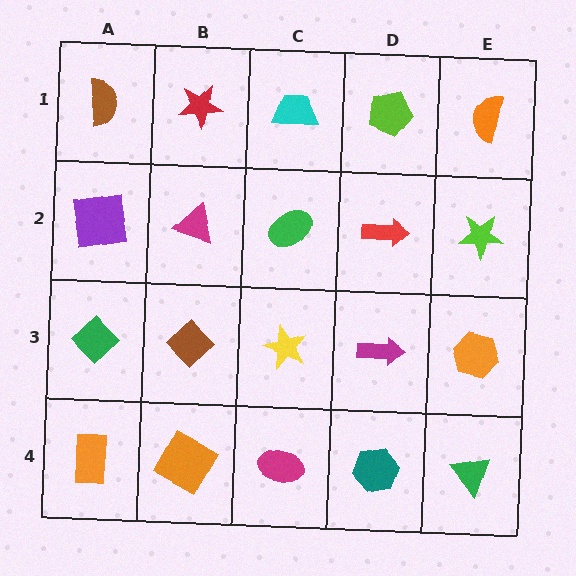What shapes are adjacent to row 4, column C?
A yellow star (row 3, column C), an orange square (row 4, column B), a teal hexagon (row 4, column D).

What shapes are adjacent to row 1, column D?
A red arrow (row 2, column D), a cyan trapezoid (row 1, column C), an orange semicircle (row 1, column E).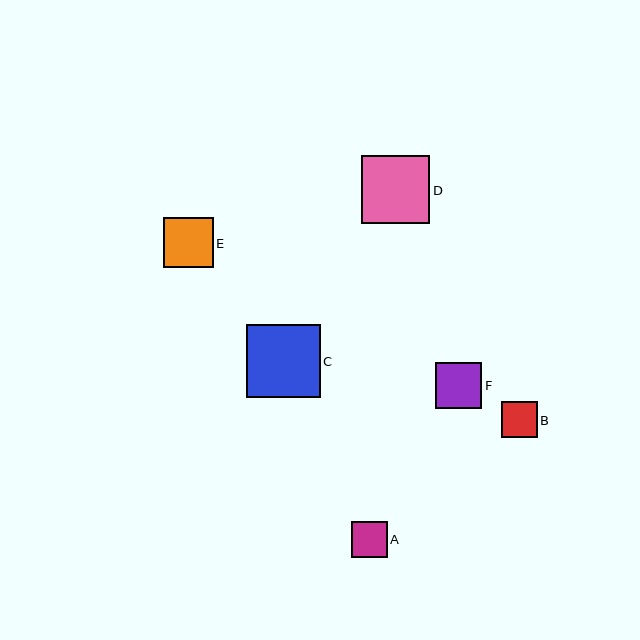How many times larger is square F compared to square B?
Square F is approximately 1.3 times the size of square B.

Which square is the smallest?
Square A is the smallest with a size of approximately 36 pixels.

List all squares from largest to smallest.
From largest to smallest: C, D, E, F, B, A.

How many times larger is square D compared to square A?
Square D is approximately 1.9 times the size of square A.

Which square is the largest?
Square C is the largest with a size of approximately 73 pixels.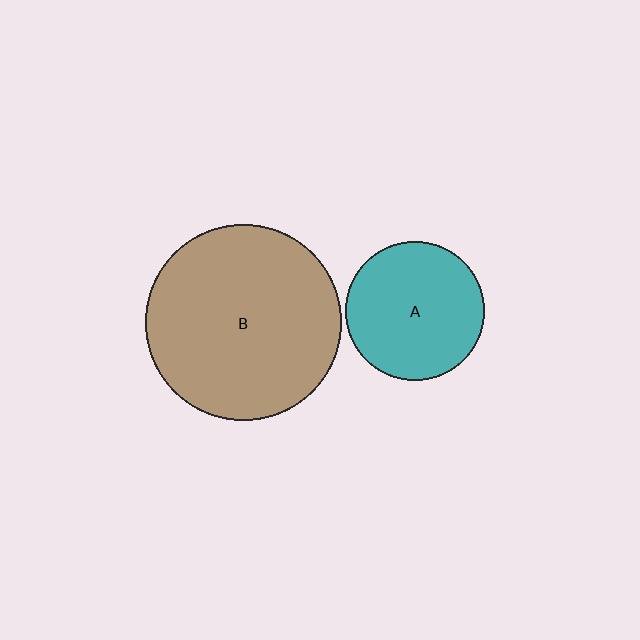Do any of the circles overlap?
No, none of the circles overlap.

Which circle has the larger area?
Circle B (brown).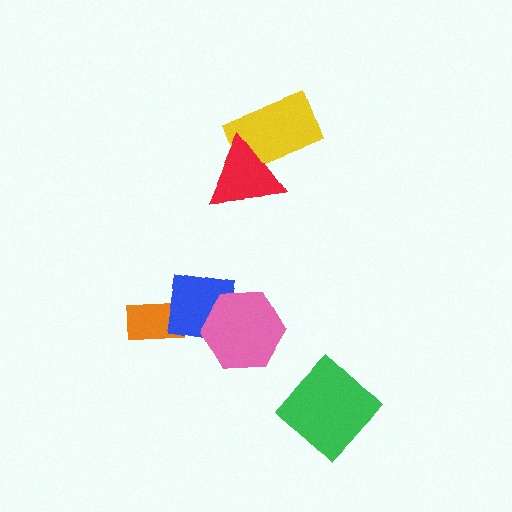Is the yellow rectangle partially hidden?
Yes, it is partially covered by another shape.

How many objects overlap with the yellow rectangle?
1 object overlaps with the yellow rectangle.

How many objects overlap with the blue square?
2 objects overlap with the blue square.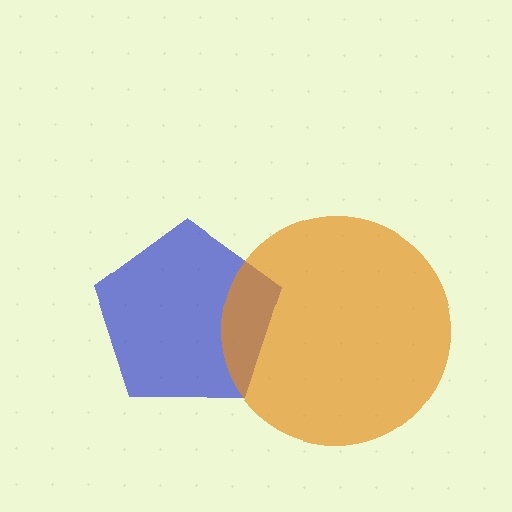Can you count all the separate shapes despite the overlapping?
Yes, there are 2 separate shapes.